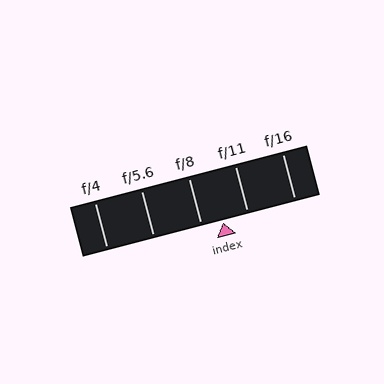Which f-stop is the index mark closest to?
The index mark is closest to f/8.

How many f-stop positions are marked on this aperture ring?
There are 5 f-stop positions marked.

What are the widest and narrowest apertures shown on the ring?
The widest aperture shown is f/4 and the narrowest is f/16.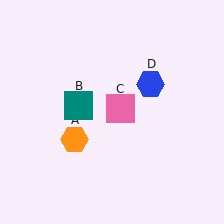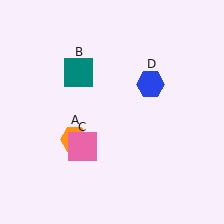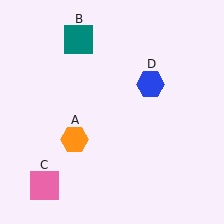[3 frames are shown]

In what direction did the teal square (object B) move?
The teal square (object B) moved up.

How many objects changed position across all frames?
2 objects changed position: teal square (object B), pink square (object C).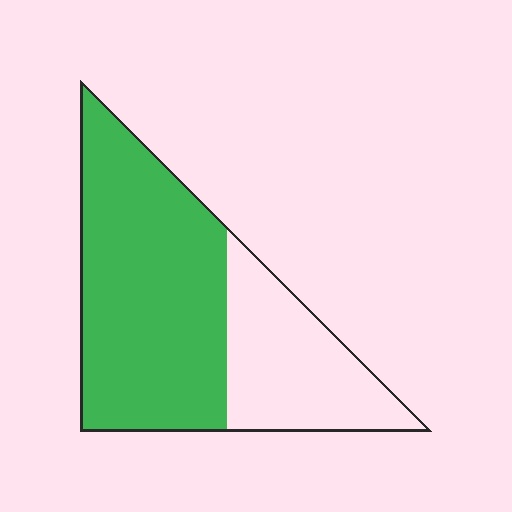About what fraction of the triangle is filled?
About two thirds (2/3).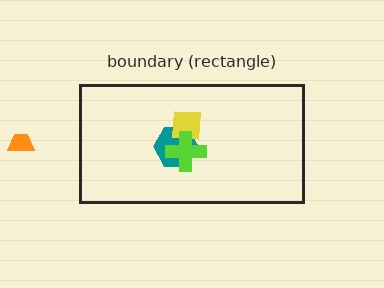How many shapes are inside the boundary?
3 inside, 1 outside.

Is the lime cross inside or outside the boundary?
Inside.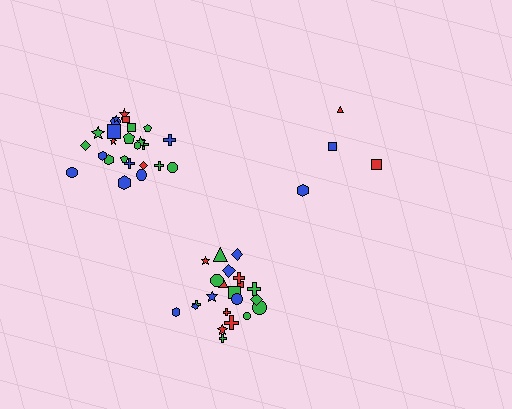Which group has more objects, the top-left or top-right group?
The top-left group.